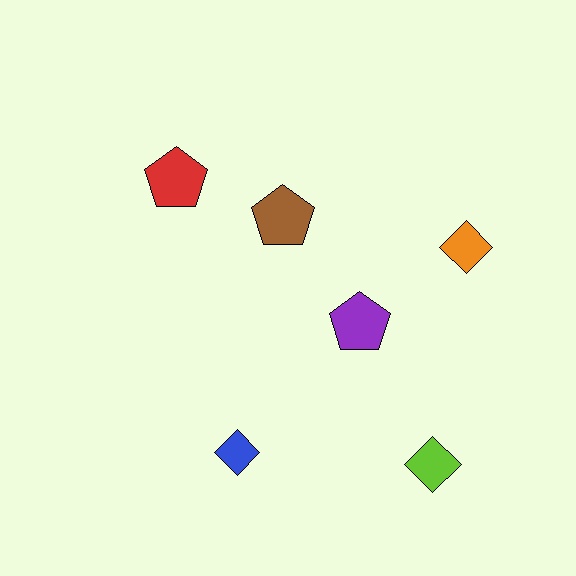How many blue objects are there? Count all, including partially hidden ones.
There is 1 blue object.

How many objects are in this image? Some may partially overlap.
There are 6 objects.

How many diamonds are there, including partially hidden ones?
There are 3 diamonds.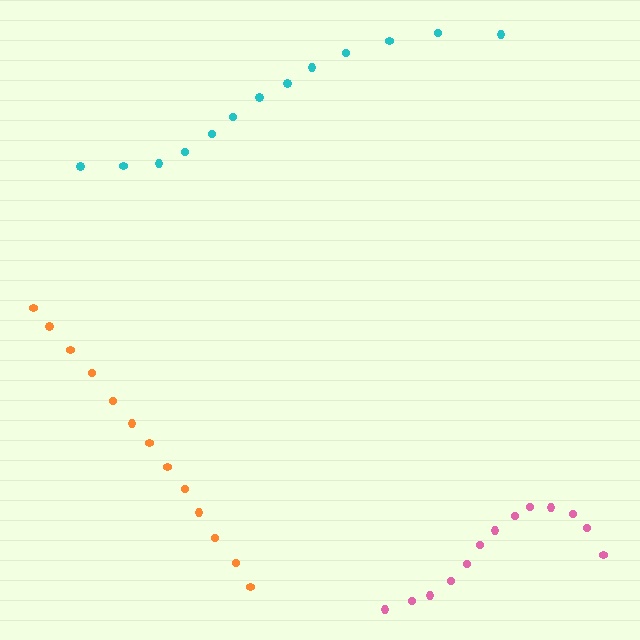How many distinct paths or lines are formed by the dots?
There are 3 distinct paths.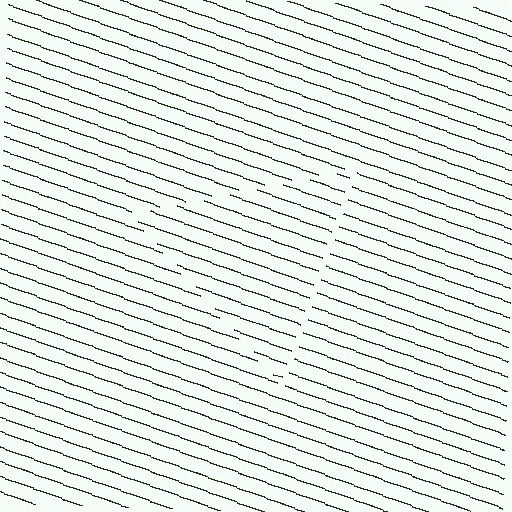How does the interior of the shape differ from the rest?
The interior of the shape contains the same grating, shifted by half a period — the contour is defined by the phase discontinuity where line-ends from the inner and outer gratings abut.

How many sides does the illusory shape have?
3 sides — the line-ends trace a triangle.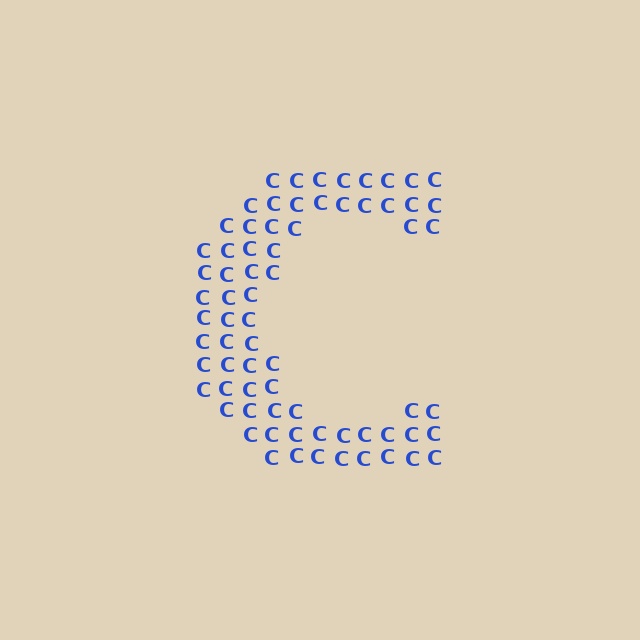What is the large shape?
The large shape is the letter C.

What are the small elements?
The small elements are letter C's.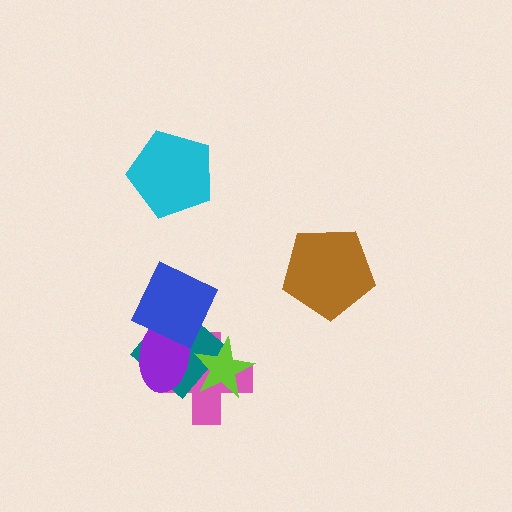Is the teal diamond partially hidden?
Yes, it is partially covered by another shape.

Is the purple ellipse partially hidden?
Yes, it is partially covered by another shape.